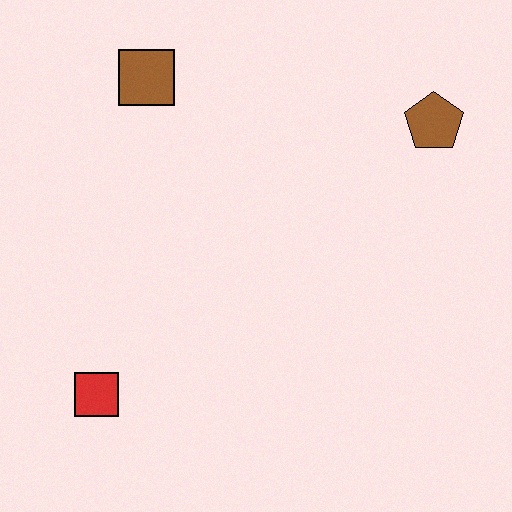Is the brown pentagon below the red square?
No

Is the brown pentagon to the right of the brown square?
Yes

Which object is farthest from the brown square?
The red square is farthest from the brown square.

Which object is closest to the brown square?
The brown pentagon is closest to the brown square.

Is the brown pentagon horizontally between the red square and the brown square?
No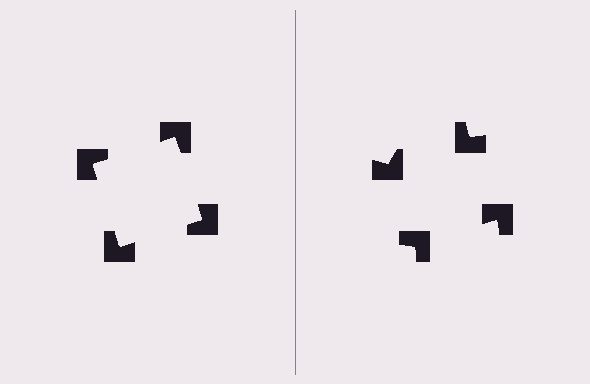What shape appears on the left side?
An illusory square.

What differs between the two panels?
The notched squares are positioned identically on both sides; only the wedge orientations differ. On the left they align to a square; on the right they are misaligned.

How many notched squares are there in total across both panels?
8 — 4 on each side.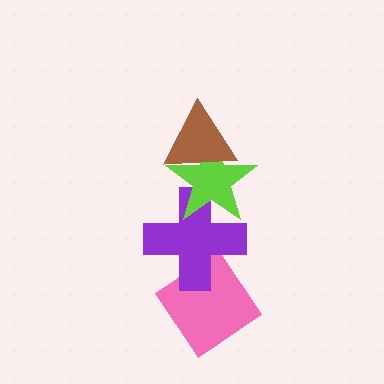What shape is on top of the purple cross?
The lime star is on top of the purple cross.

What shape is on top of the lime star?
The brown triangle is on top of the lime star.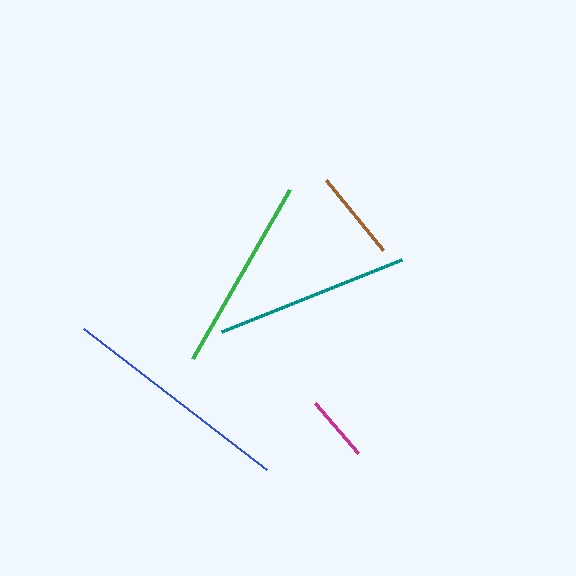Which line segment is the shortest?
The magenta line is the shortest at approximately 65 pixels.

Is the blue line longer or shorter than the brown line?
The blue line is longer than the brown line.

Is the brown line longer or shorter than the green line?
The green line is longer than the brown line.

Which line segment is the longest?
The blue line is the longest at approximately 231 pixels.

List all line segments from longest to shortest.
From longest to shortest: blue, green, teal, brown, magenta.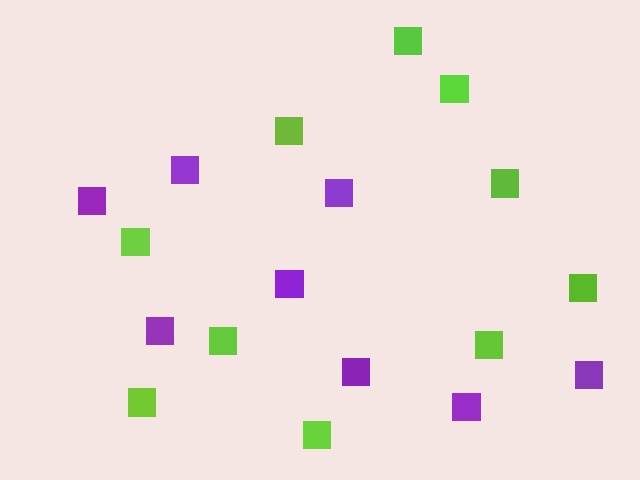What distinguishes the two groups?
There are 2 groups: one group of purple squares (8) and one group of lime squares (10).